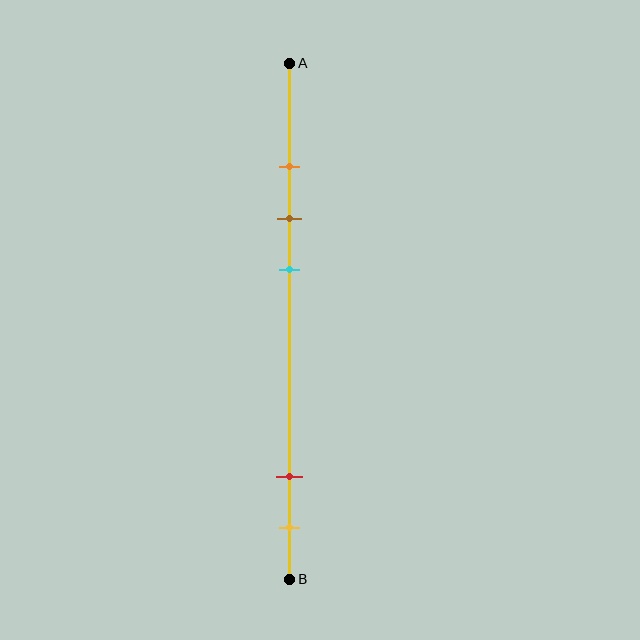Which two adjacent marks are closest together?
The orange and brown marks are the closest adjacent pair.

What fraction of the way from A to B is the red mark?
The red mark is approximately 80% (0.8) of the way from A to B.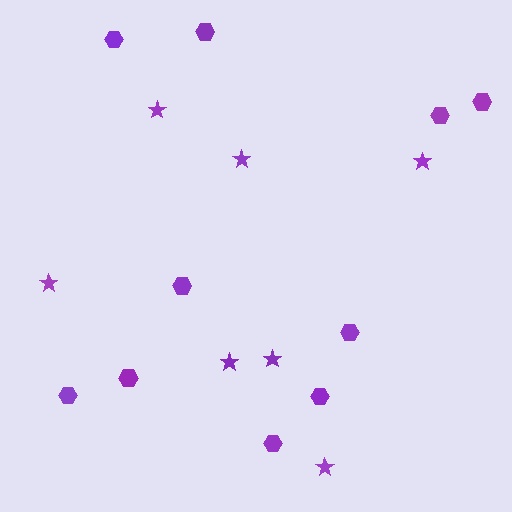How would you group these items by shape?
There are 2 groups: one group of hexagons (10) and one group of stars (7).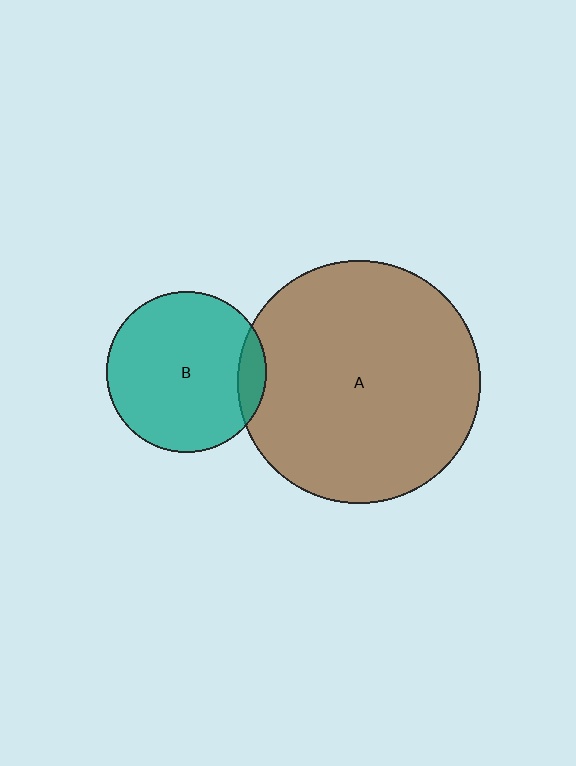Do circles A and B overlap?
Yes.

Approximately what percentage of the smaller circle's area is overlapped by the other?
Approximately 10%.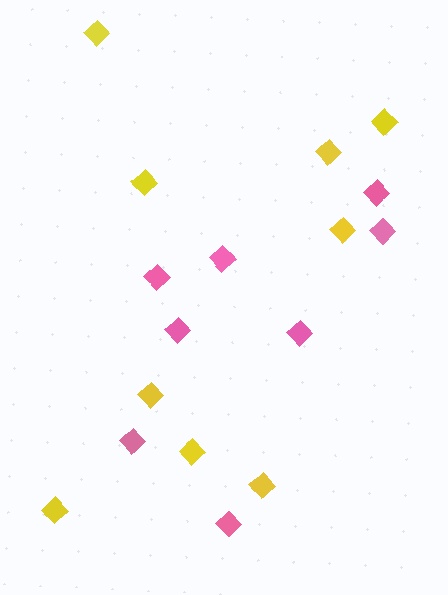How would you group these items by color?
There are 2 groups: one group of yellow diamonds (9) and one group of pink diamonds (8).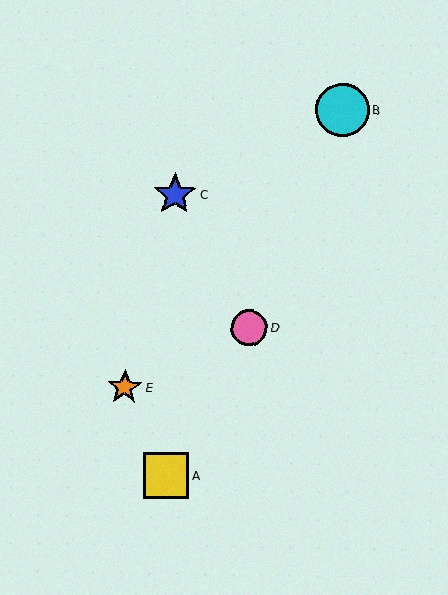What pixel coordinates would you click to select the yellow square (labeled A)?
Click at (166, 475) to select the yellow square A.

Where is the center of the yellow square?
The center of the yellow square is at (166, 475).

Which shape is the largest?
The cyan circle (labeled B) is the largest.